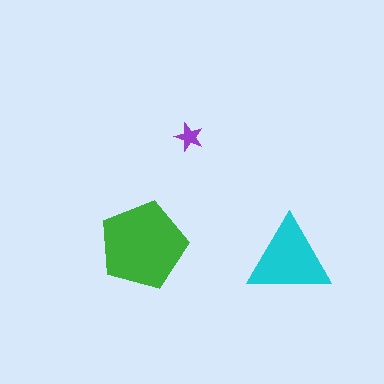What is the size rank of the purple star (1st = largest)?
3rd.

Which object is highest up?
The purple star is topmost.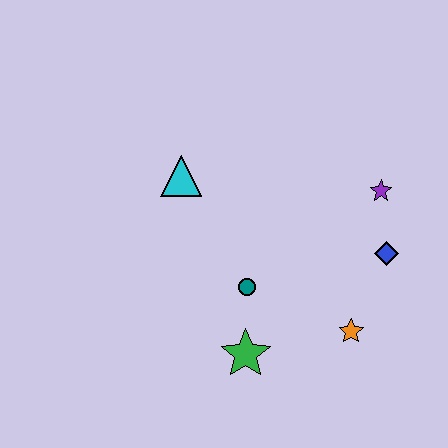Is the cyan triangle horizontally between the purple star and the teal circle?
No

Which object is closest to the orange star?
The blue diamond is closest to the orange star.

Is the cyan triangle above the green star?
Yes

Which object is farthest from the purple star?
The green star is farthest from the purple star.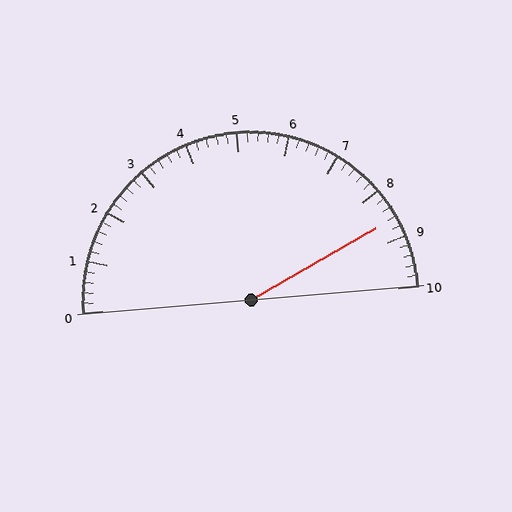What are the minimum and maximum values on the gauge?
The gauge ranges from 0 to 10.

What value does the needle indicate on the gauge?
The needle indicates approximately 8.6.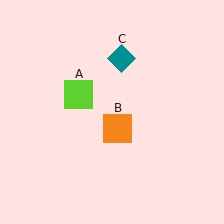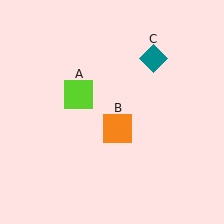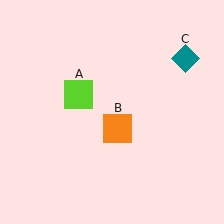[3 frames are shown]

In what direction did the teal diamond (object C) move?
The teal diamond (object C) moved right.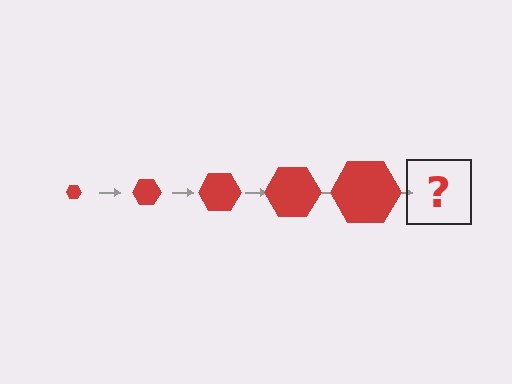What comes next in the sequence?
The next element should be a red hexagon, larger than the previous one.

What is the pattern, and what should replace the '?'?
The pattern is that the hexagon gets progressively larger each step. The '?' should be a red hexagon, larger than the previous one.